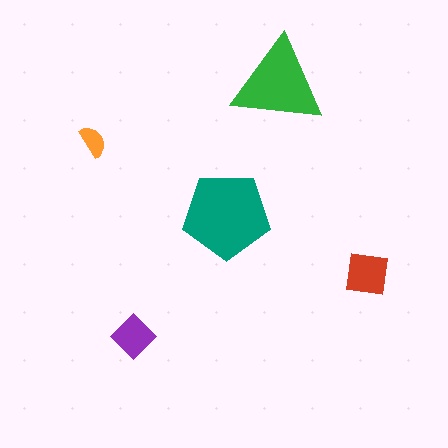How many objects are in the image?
There are 5 objects in the image.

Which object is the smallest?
The orange semicircle.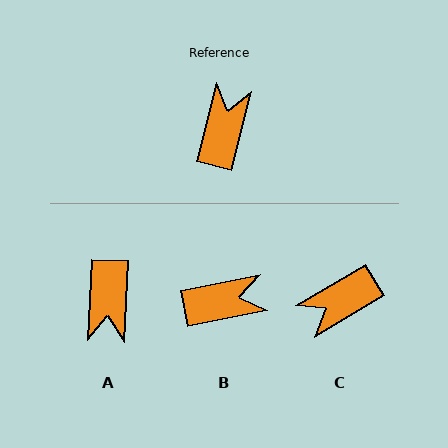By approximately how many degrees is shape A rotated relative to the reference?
Approximately 169 degrees clockwise.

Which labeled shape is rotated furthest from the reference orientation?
A, about 169 degrees away.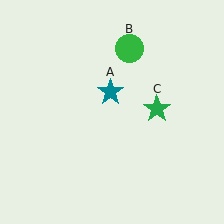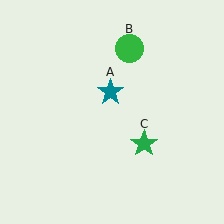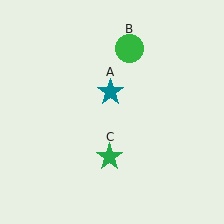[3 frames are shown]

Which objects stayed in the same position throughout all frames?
Teal star (object A) and green circle (object B) remained stationary.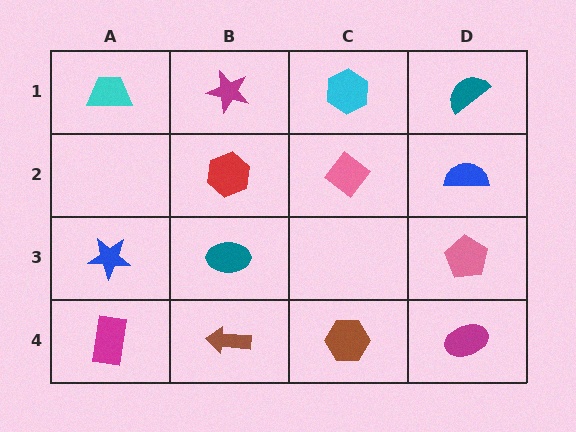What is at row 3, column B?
A teal ellipse.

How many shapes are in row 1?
4 shapes.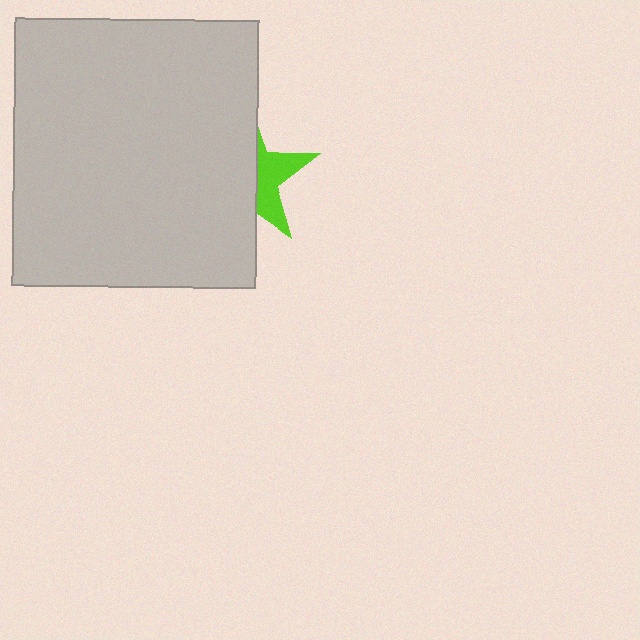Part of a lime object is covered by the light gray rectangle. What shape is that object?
It is a star.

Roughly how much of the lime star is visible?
A small part of it is visible (roughly 37%).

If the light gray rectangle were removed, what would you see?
You would see the complete lime star.